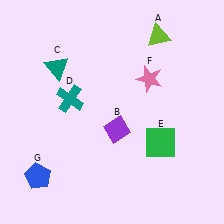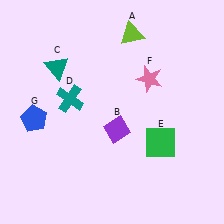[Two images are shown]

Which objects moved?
The objects that moved are: the lime triangle (A), the blue pentagon (G).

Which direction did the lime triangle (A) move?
The lime triangle (A) moved left.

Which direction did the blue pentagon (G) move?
The blue pentagon (G) moved up.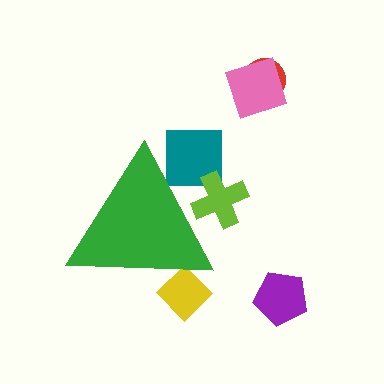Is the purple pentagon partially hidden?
No, the purple pentagon is fully visible.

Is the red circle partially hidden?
No, the red circle is fully visible.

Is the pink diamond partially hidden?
No, the pink diamond is fully visible.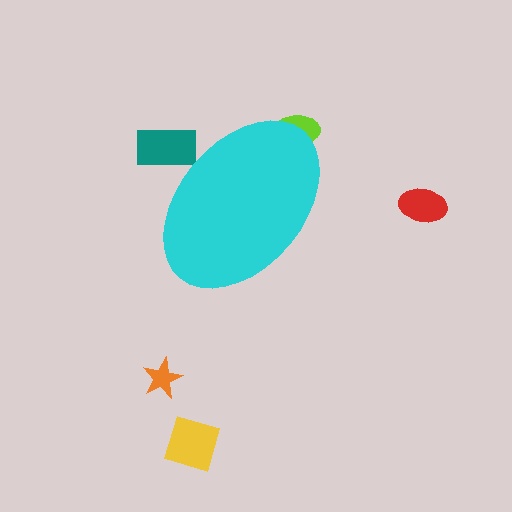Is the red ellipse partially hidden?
No, the red ellipse is fully visible.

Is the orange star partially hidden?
No, the orange star is fully visible.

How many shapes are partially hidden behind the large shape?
2 shapes are partially hidden.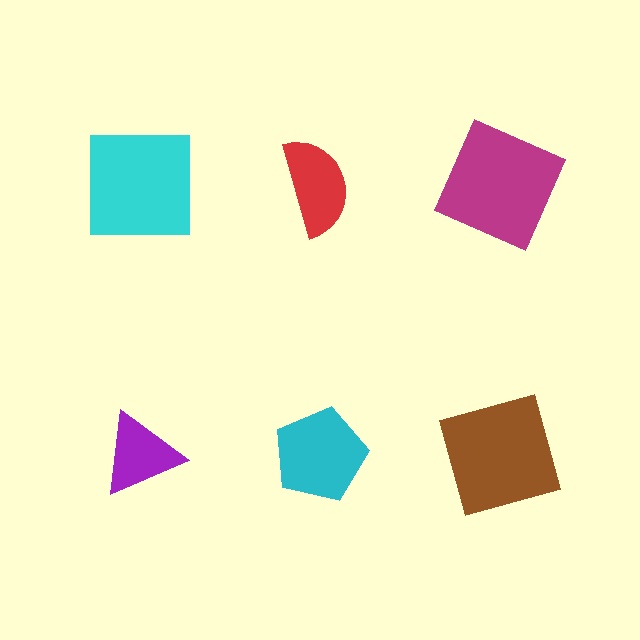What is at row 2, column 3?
A brown square.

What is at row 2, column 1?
A purple triangle.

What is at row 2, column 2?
A cyan pentagon.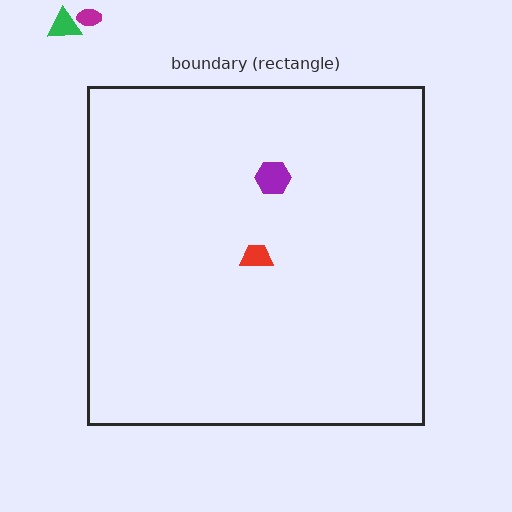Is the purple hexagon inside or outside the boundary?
Inside.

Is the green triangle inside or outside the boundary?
Outside.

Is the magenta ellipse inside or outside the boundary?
Outside.